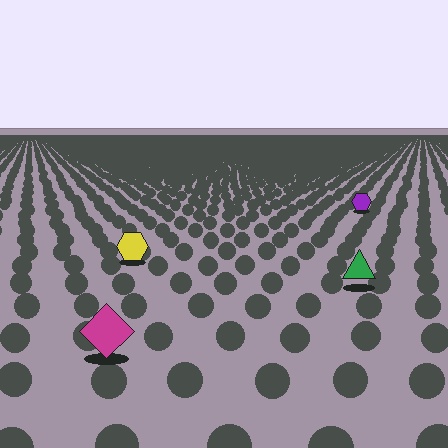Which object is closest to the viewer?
The magenta diamond is closest. The texture marks near it are larger and more spread out.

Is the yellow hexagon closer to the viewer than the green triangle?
No. The green triangle is closer — you can tell from the texture gradient: the ground texture is coarser near it.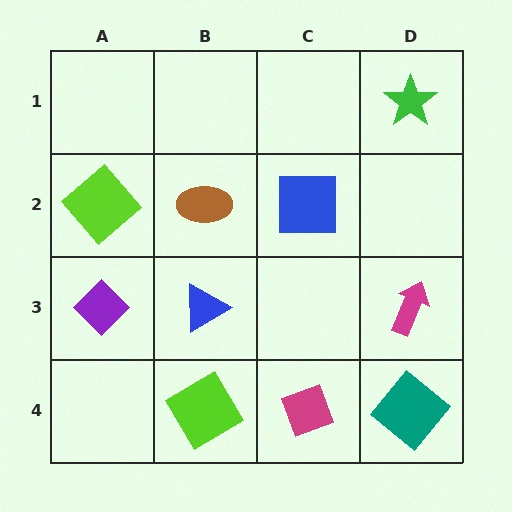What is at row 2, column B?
A brown ellipse.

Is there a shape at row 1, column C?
No, that cell is empty.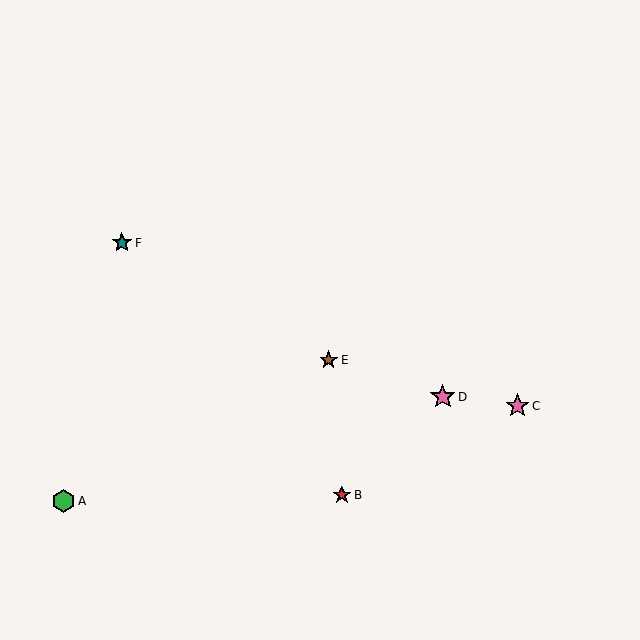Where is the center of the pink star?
The center of the pink star is at (518, 406).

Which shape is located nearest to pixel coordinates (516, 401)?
The pink star (labeled C) at (518, 406) is nearest to that location.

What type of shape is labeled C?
Shape C is a pink star.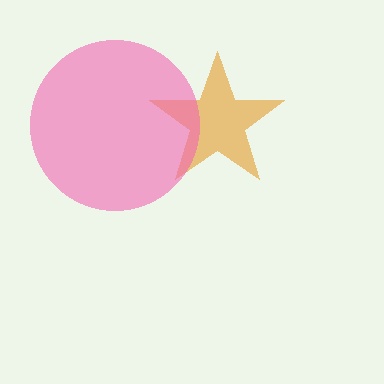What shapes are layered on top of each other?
The layered shapes are: an orange star, a pink circle.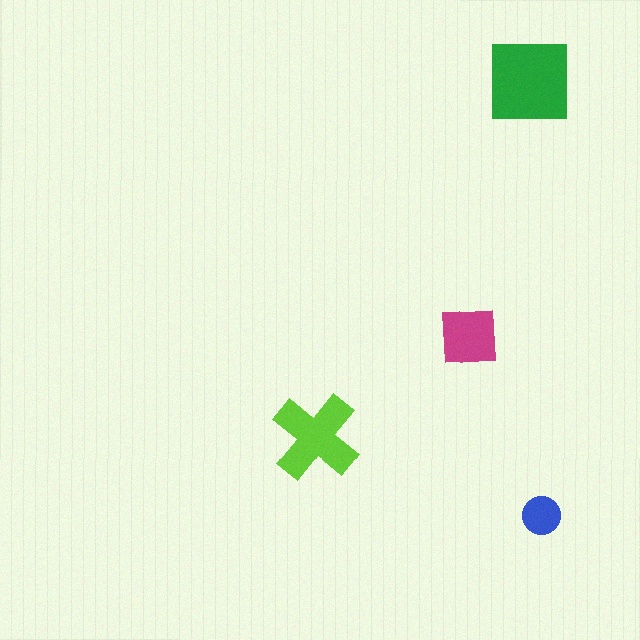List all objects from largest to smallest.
The green square, the lime cross, the magenta square, the blue circle.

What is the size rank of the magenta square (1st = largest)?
3rd.